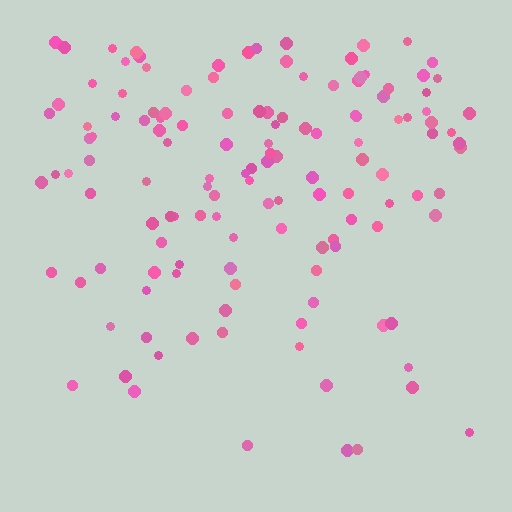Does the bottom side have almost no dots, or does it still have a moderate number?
Still a moderate number, just noticeably fewer than the top.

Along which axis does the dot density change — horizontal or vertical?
Vertical.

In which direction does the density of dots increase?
From bottom to top, with the top side densest.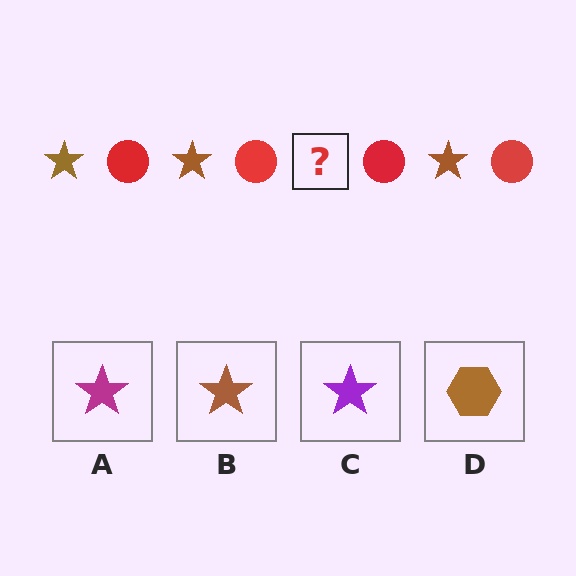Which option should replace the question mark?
Option B.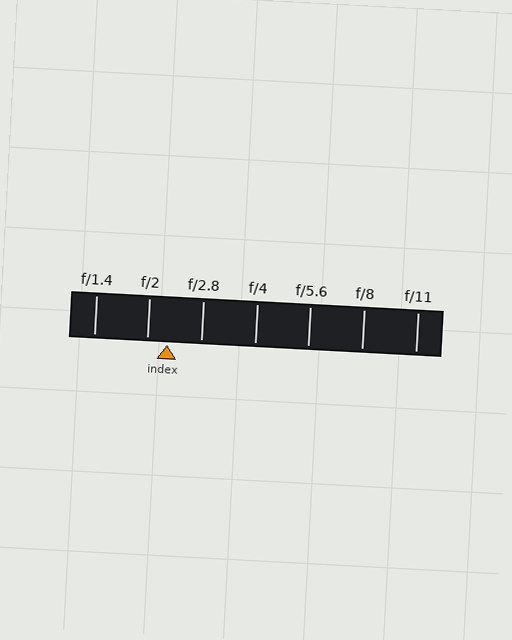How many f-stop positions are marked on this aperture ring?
There are 7 f-stop positions marked.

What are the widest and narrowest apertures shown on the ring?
The widest aperture shown is f/1.4 and the narrowest is f/11.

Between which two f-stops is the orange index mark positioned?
The index mark is between f/2 and f/2.8.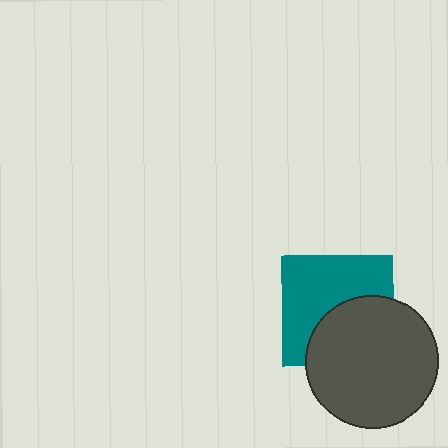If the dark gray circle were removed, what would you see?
You would see the complete teal square.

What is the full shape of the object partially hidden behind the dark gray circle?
The partially hidden object is a teal square.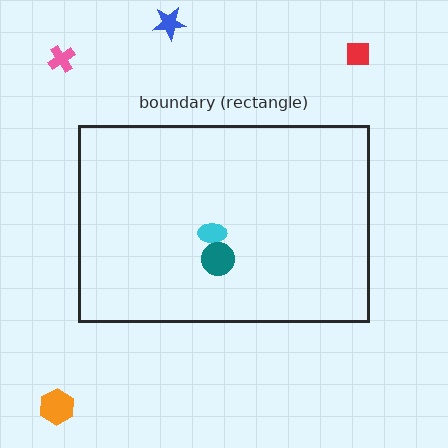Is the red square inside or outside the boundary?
Outside.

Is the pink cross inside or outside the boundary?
Outside.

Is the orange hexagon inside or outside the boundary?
Outside.